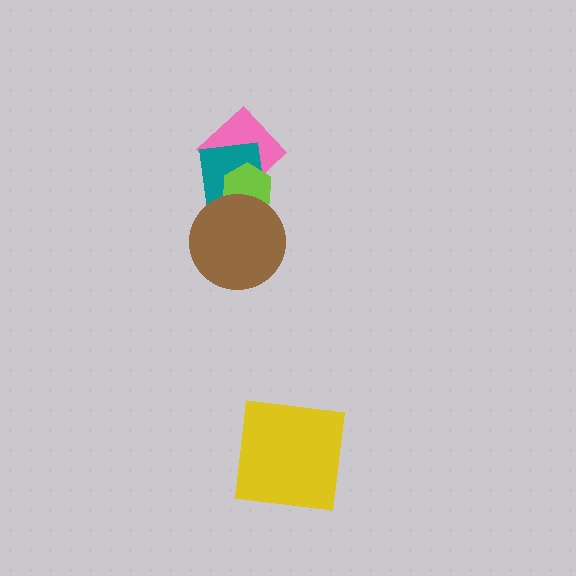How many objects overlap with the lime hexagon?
3 objects overlap with the lime hexagon.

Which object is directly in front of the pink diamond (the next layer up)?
The teal rectangle is directly in front of the pink diamond.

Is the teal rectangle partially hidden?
Yes, it is partially covered by another shape.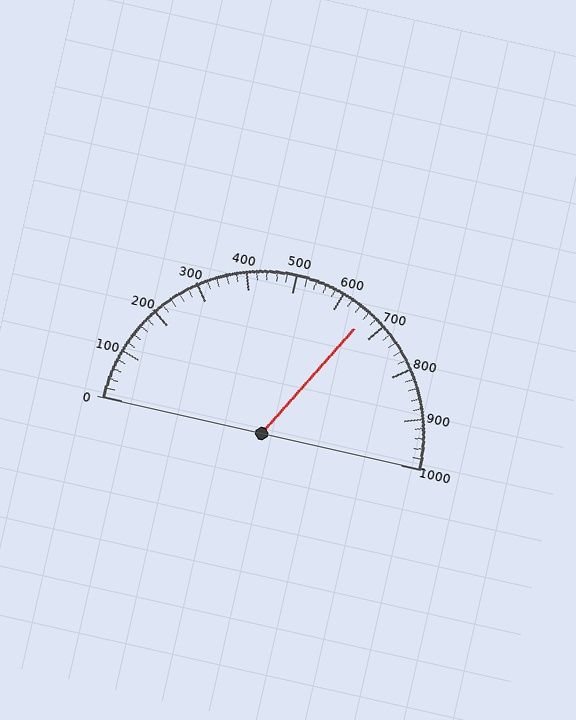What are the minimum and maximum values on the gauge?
The gauge ranges from 0 to 1000.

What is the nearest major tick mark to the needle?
The nearest major tick mark is 700.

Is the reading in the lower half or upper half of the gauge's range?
The reading is in the upper half of the range (0 to 1000).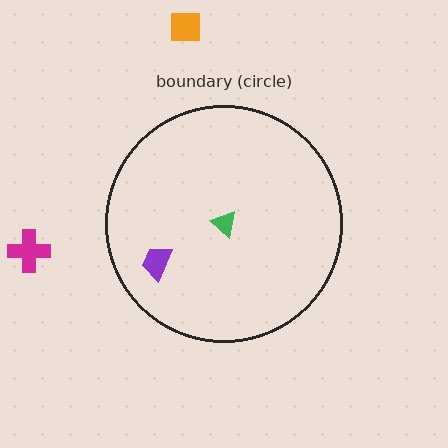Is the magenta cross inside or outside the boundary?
Outside.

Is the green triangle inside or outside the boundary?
Inside.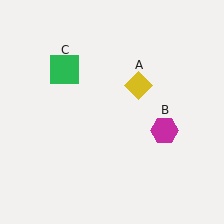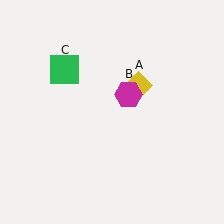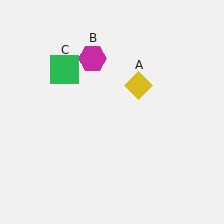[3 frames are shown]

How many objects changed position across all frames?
1 object changed position: magenta hexagon (object B).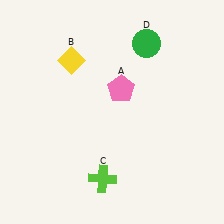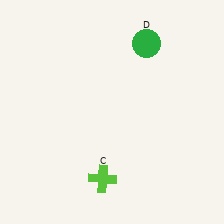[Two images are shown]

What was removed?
The pink pentagon (A), the yellow diamond (B) were removed in Image 2.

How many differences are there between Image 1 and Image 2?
There are 2 differences between the two images.